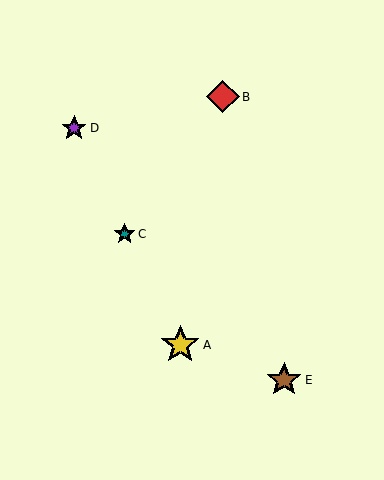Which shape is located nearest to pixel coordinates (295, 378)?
The brown star (labeled E) at (284, 380) is nearest to that location.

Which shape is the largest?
The yellow star (labeled A) is the largest.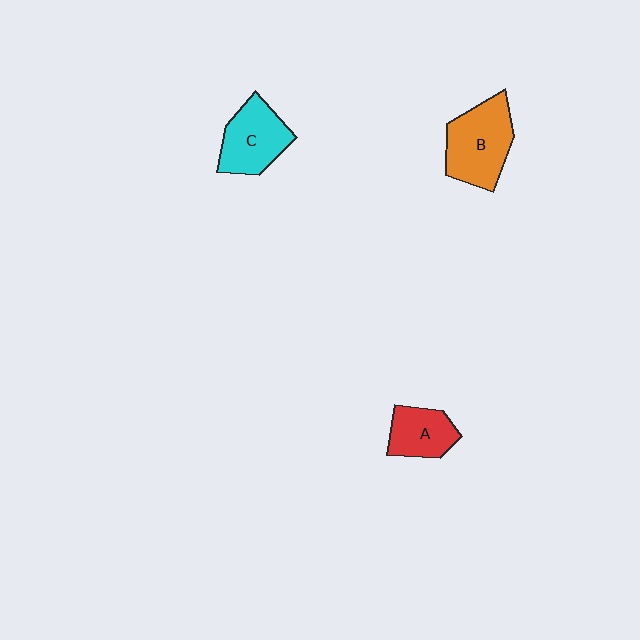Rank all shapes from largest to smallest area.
From largest to smallest: B (orange), C (cyan), A (red).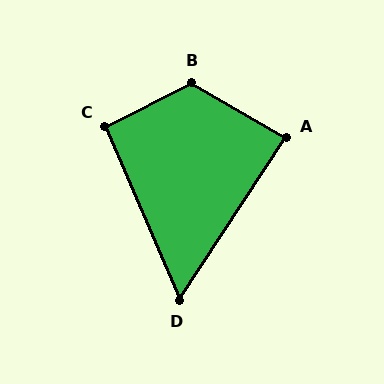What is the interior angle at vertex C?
Approximately 94 degrees (approximately right).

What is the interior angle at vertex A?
Approximately 86 degrees (approximately right).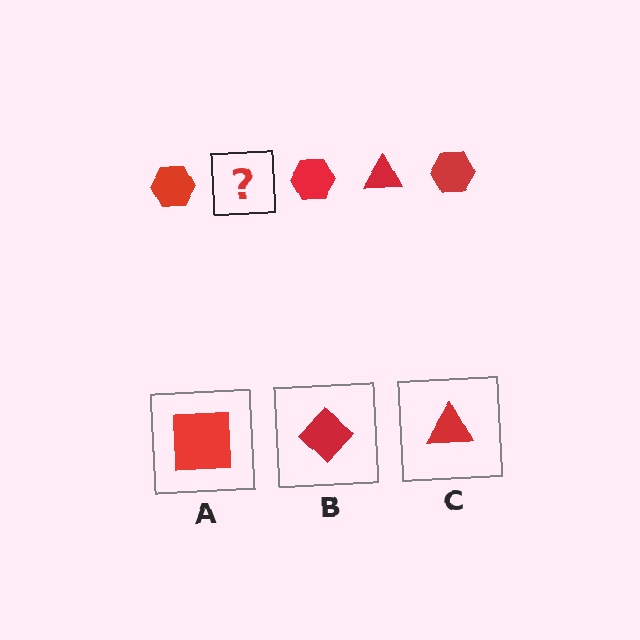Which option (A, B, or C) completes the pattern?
C.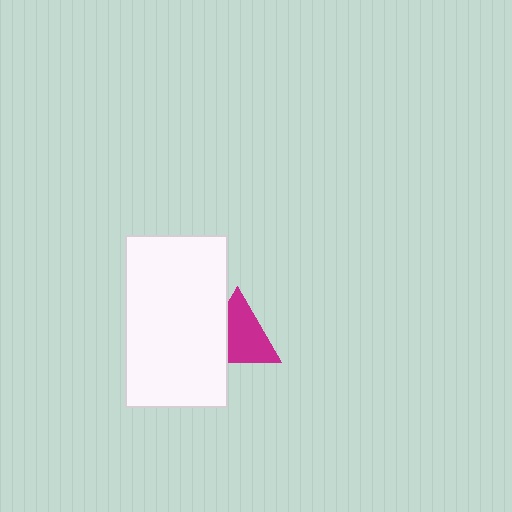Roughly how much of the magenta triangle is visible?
Most of it is visible (roughly 70%).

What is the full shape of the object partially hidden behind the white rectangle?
The partially hidden object is a magenta triangle.